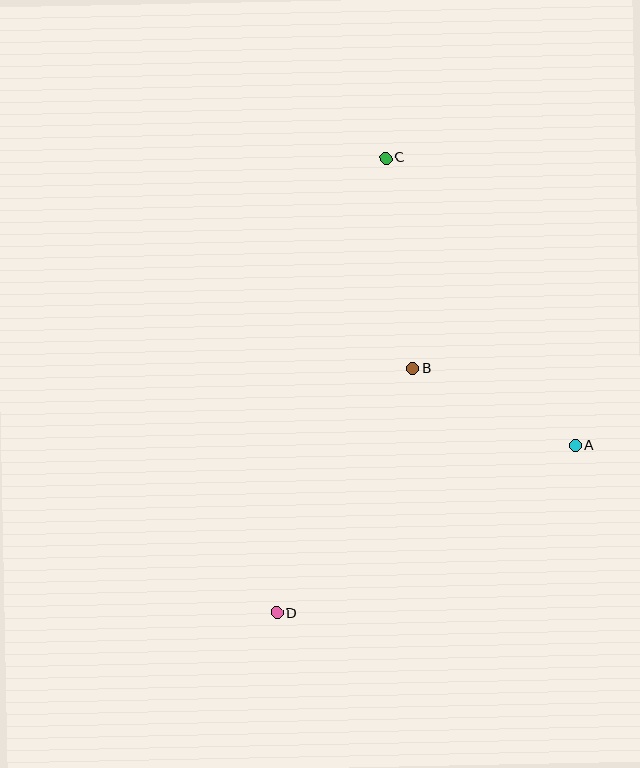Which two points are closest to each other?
Points A and B are closest to each other.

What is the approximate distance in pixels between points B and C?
The distance between B and C is approximately 212 pixels.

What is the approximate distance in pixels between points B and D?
The distance between B and D is approximately 279 pixels.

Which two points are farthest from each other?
Points C and D are farthest from each other.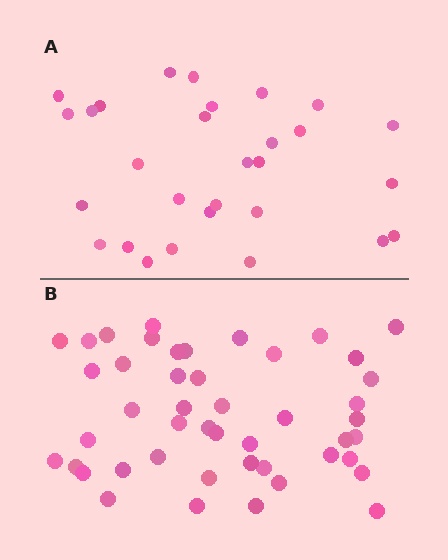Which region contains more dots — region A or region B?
Region B (the bottom region) has more dots.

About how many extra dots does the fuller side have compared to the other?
Region B has approximately 15 more dots than region A.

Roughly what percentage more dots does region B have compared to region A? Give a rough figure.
About 60% more.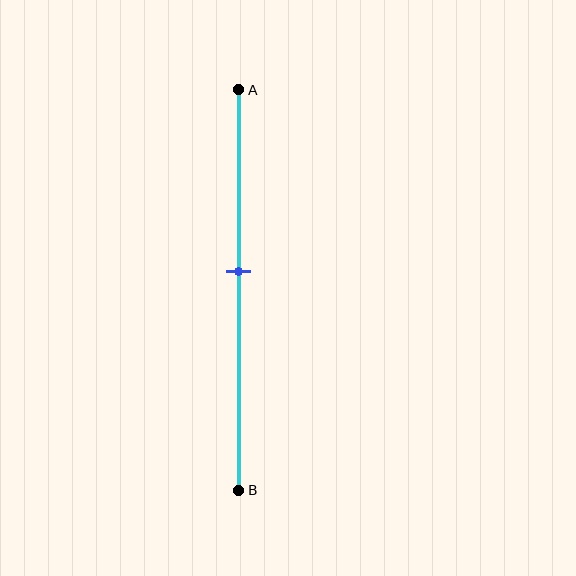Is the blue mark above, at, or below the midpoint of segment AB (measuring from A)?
The blue mark is above the midpoint of segment AB.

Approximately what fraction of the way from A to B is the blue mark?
The blue mark is approximately 45% of the way from A to B.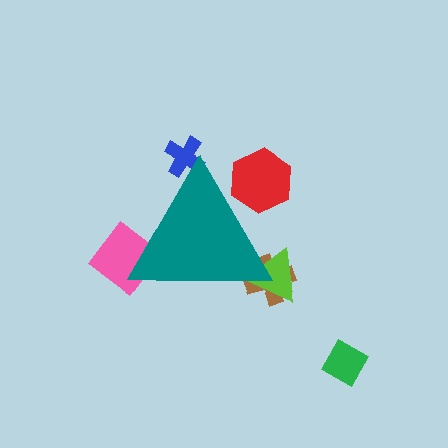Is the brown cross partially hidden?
Yes, the brown cross is partially hidden behind the teal triangle.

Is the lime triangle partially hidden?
Yes, the lime triangle is partially hidden behind the teal triangle.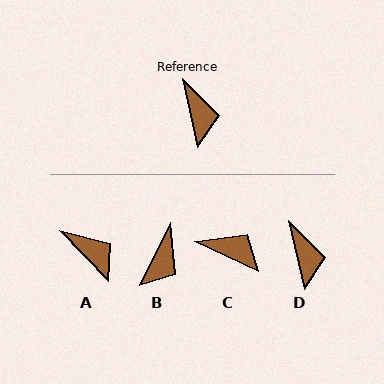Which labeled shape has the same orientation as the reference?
D.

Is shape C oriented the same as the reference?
No, it is off by about 52 degrees.